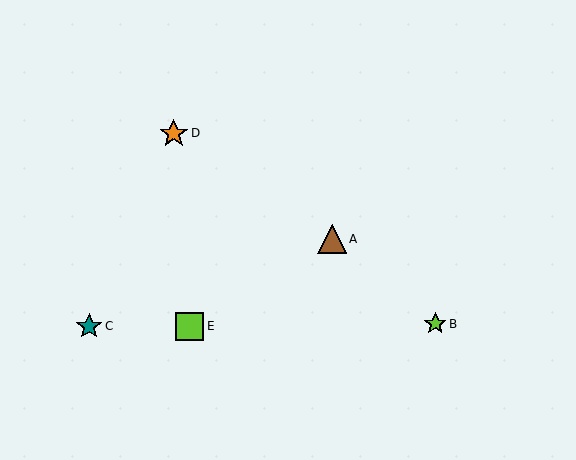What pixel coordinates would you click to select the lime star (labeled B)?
Click at (435, 324) to select the lime star B.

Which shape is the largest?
The orange star (labeled D) is the largest.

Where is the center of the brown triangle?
The center of the brown triangle is at (332, 239).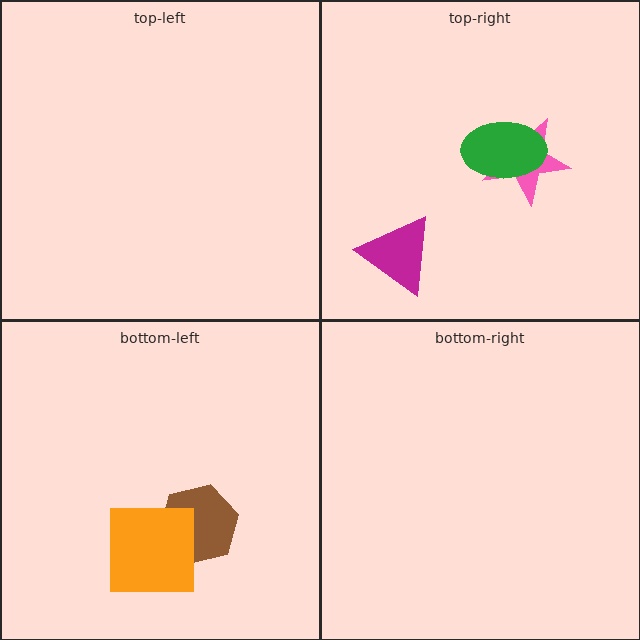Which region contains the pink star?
The top-right region.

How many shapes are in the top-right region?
3.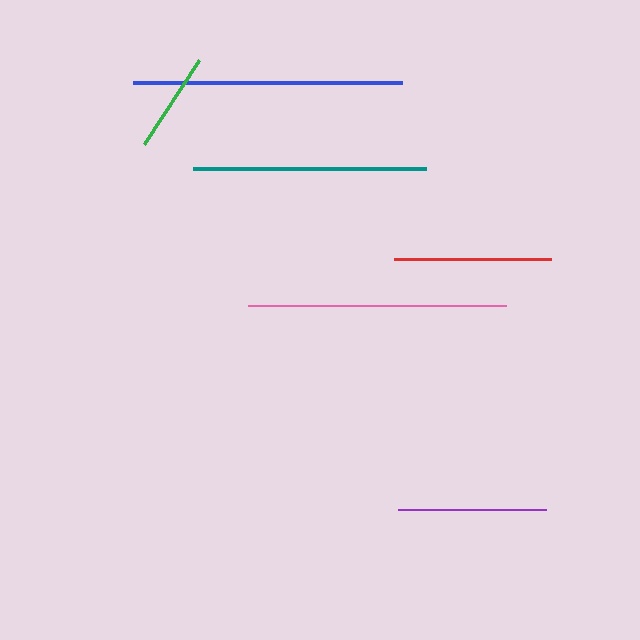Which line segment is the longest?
The blue line is the longest at approximately 269 pixels.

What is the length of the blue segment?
The blue segment is approximately 269 pixels long.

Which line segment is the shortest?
The green line is the shortest at approximately 100 pixels.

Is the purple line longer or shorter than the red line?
The red line is longer than the purple line.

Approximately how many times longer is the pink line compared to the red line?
The pink line is approximately 1.6 times the length of the red line.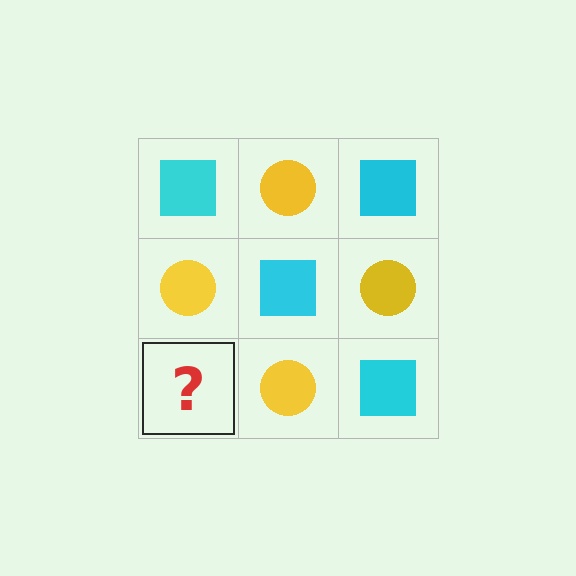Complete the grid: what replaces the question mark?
The question mark should be replaced with a cyan square.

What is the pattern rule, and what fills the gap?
The rule is that it alternates cyan square and yellow circle in a checkerboard pattern. The gap should be filled with a cyan square.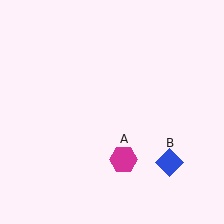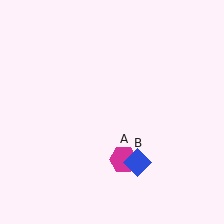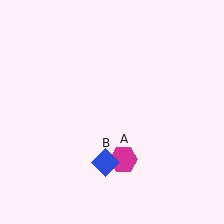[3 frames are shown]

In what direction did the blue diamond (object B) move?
The blue diamond (object B) moved left.